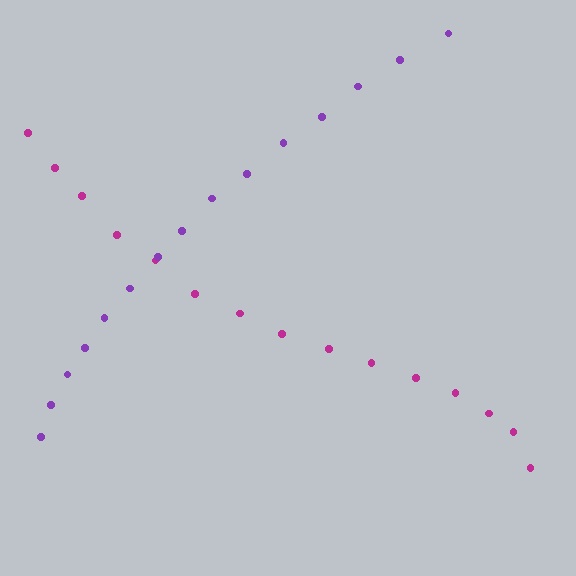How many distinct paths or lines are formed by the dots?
There are 2 distinct paths.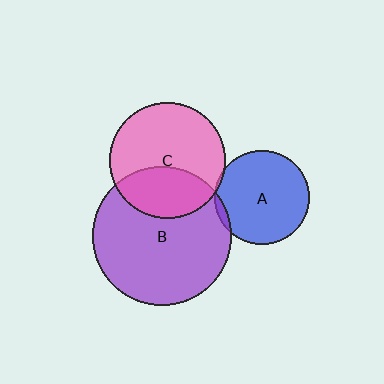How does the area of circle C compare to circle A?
Approximately 1.5 times.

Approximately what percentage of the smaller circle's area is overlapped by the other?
Approximately 5%.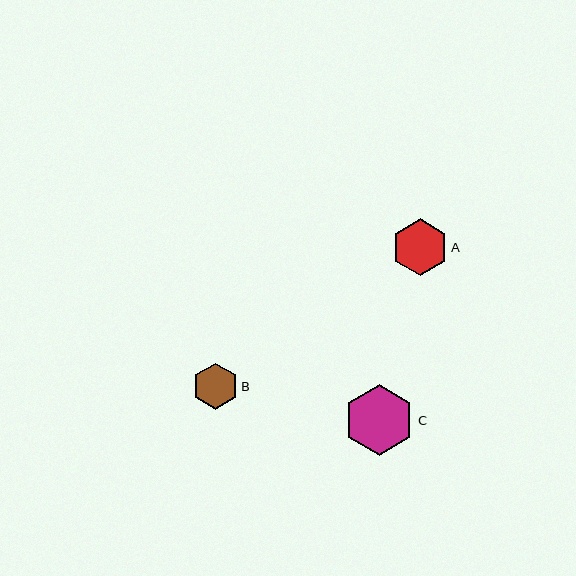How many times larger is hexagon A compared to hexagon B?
Hexagon A is approximately 1.2 times the size of hexagon B.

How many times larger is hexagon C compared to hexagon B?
Hexagon C is approximately 1.6 times the size of hexagon B.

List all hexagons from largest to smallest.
From largest to smallest: C, A, B.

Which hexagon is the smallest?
Hexagon B is the smallest with a size of approximately 45 pixels.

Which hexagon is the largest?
Hexagon C is the largest with a size of approximately 71 pixels.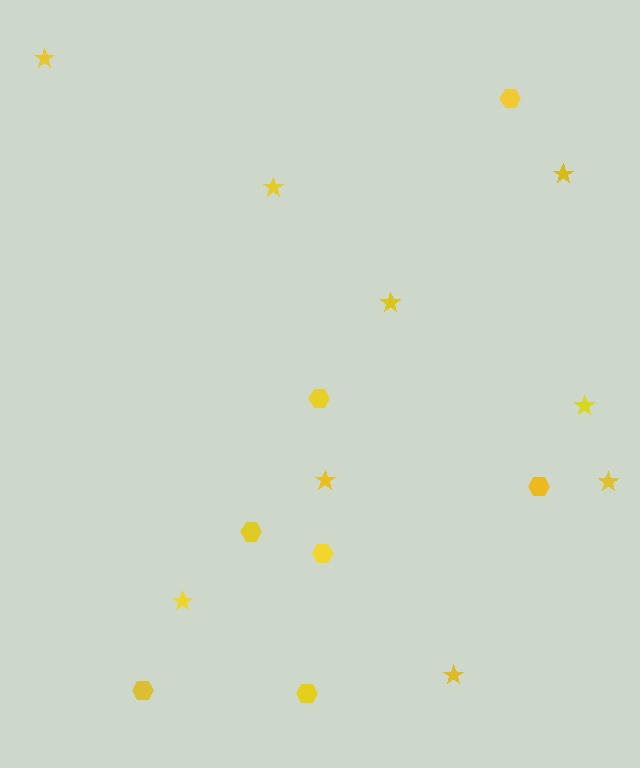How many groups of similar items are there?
There are 2 groups: one group of hexagons (7) and one group of stars (9).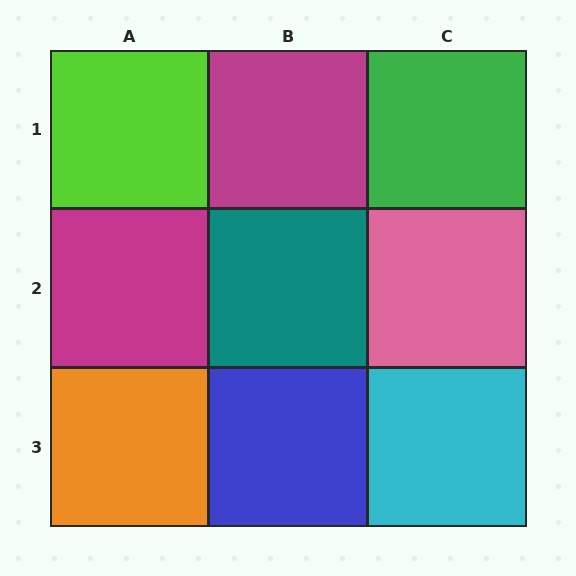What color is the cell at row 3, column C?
Cyan.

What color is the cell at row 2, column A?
Magenta.